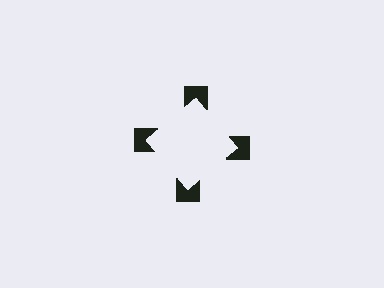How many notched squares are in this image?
There are 4 — one at each vertex of the illusory square.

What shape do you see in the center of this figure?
An illusory square — its edges are inferred from the aligned wedge cuts in the notched squares, not physically drawn.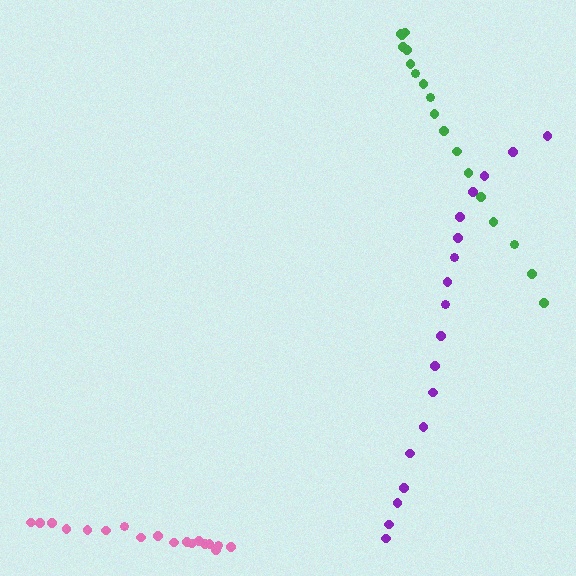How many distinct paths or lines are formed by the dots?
There are 3 distinct paths.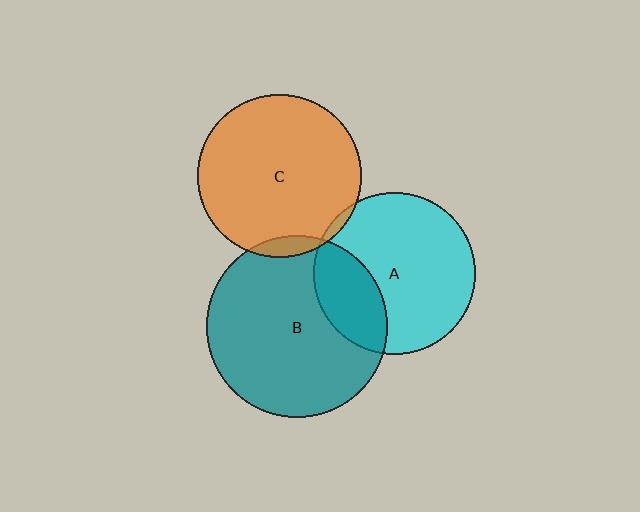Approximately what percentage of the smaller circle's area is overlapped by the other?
Approximately 25%.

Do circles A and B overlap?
Yes.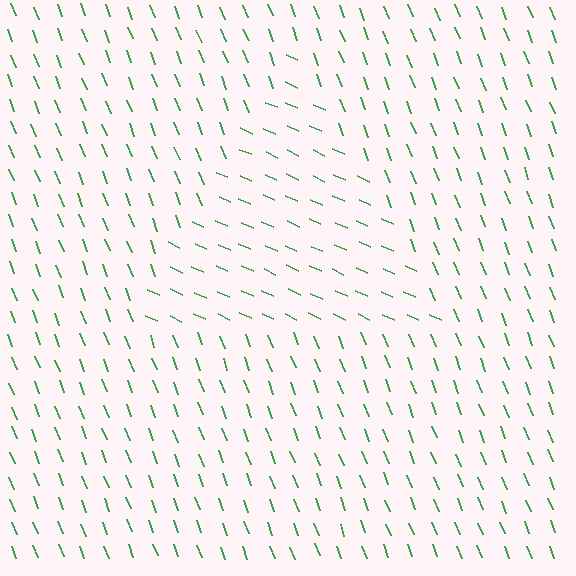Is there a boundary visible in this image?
Yes, there is a texture boundary formed by a change in line orientation.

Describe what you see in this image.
The image is filled with small green line segments. A triangle region in the image has lines oriented differently from the surrounding lines, creating a visible texture boundary.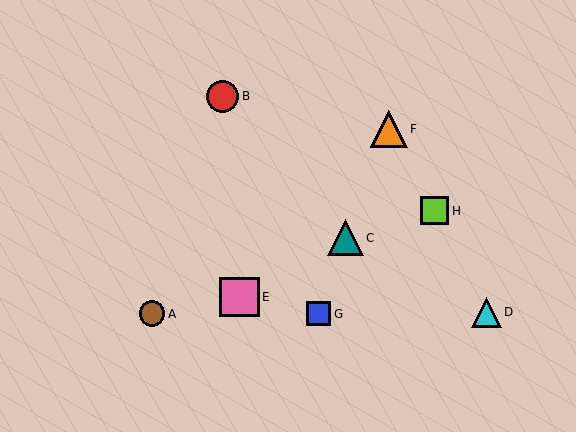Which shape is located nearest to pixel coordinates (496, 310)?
The cyan triangle (labeled D) at (486, 312) is nearest to that location.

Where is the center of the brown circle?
The center of the brown circle is at (152, 314).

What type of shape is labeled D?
Shape D is a cyan triangle.